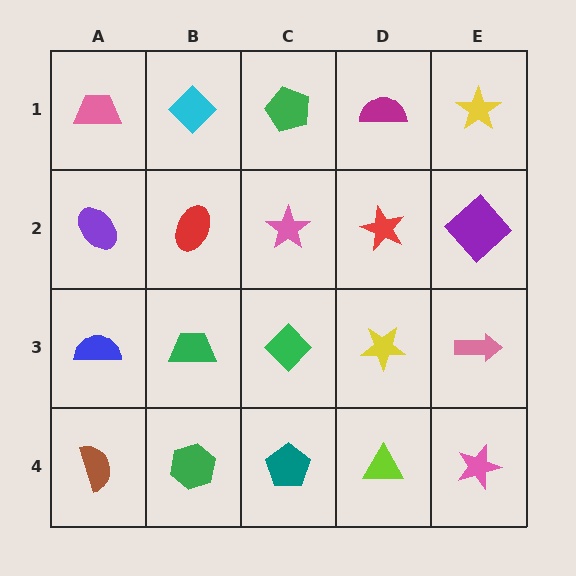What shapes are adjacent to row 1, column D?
A red star (row 2, column D), a green pentagon (row 1, column C), a yellow star (row 1, column E).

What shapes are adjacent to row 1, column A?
A purple ellipse (row 2, column A), a cyan diamond (row 1, column B).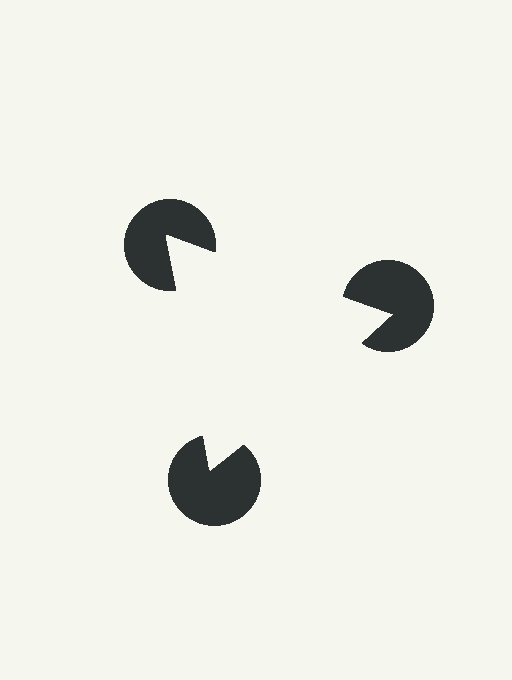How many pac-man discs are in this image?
There are 3 — one at each vertex of the illusory triangle.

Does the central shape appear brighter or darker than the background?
It typically appears slightly brighter than the background, even though no actual brightness change is drawn.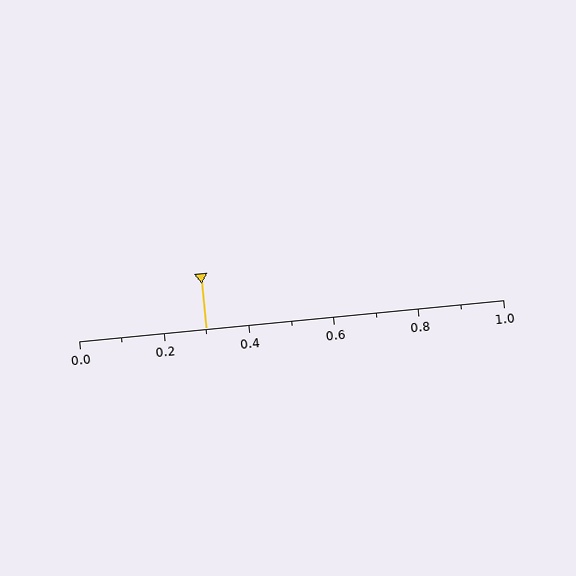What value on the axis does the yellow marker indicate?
The marker indicates approximately 0.3.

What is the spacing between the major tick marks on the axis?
The major ticks are spaced 0.2 apart.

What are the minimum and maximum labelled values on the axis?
The axis runs from 0.0 to 1.0.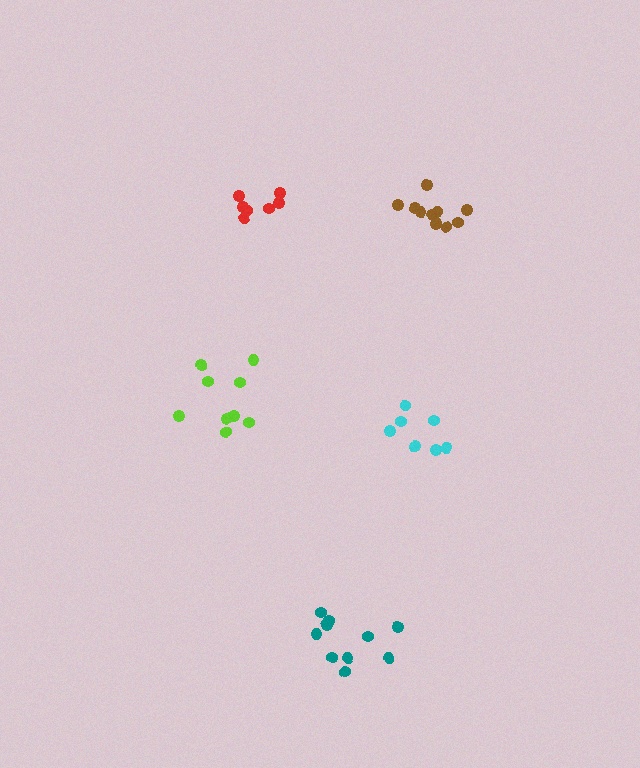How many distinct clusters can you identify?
There are 5 distinct clusters.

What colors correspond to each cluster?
The clusters are colored: lime, teal, brown, cyan, red.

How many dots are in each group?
Group 1: 9 dots, Group 2: 10 dots, Group 3: 11 dots, Group 4: 7 dots, Group 5: 7 dots (44 total).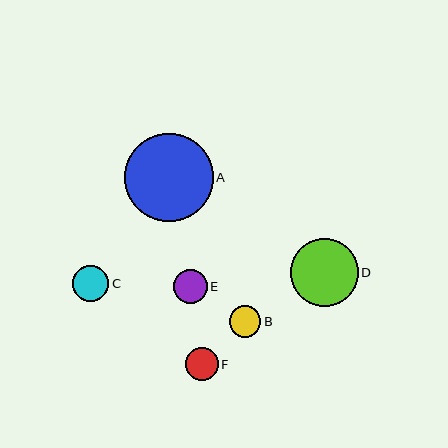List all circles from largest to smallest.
From largest to smallest: A, D, C, E, F, B.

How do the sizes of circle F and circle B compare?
Circle F and circle B are approximately the same size.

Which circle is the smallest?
Circle B is the smallest with a size of approximately 31 pixels.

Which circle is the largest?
Circle A is the largest with a size of approximately 88 pixels.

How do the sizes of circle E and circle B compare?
Circle E and circle B are approximately the same size.